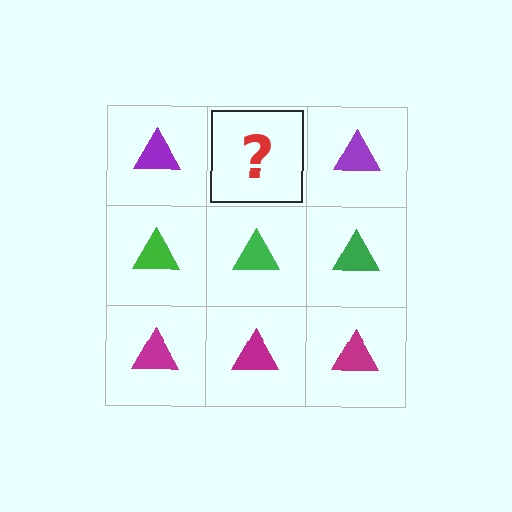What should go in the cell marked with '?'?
The missing cell should contain a purple triangle.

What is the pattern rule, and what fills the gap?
The rule is that each row has a consistent color. The gap should be filled with a purple triangle.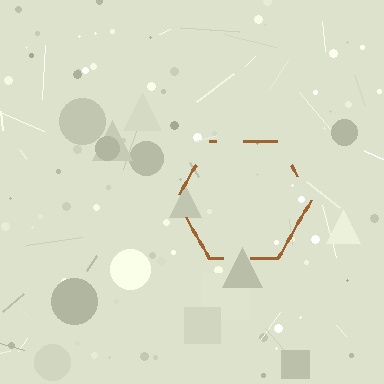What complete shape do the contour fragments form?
The contour fragments form a hexagon.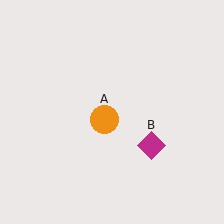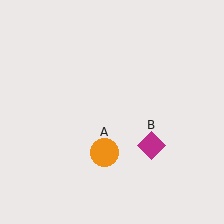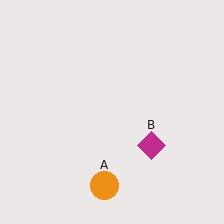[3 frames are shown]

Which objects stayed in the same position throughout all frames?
Magenta diamond (object B) remained stationary.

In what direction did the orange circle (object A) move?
The orange circle (object A) moved down.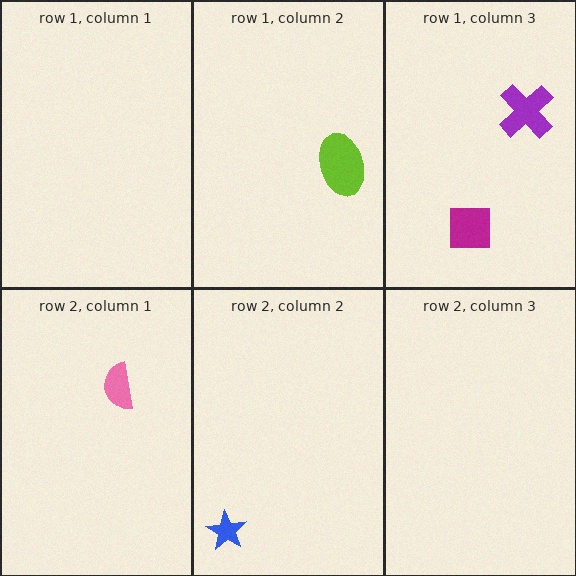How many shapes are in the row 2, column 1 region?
1.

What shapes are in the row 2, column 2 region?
The blue star.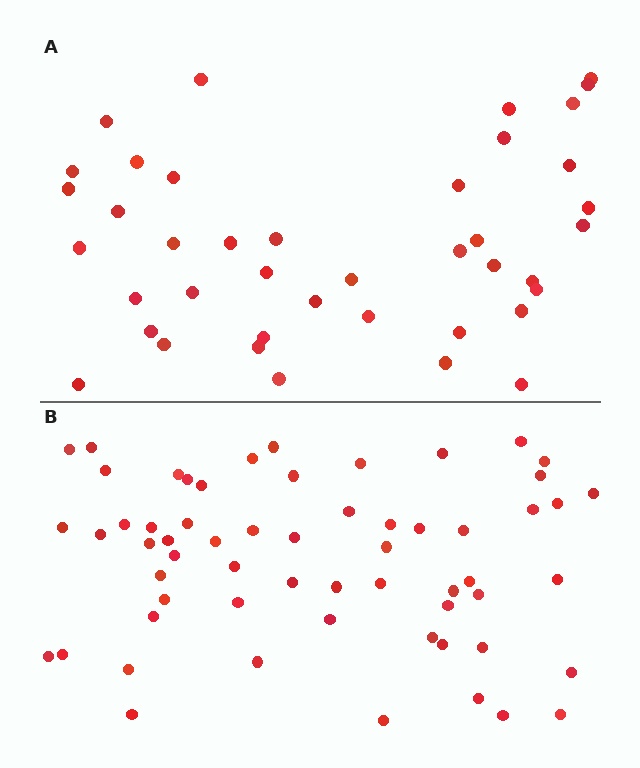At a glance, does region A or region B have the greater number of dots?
Region B (the bottom region) has more dots.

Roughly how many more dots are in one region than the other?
Region B has approximately 20 more dots than region A.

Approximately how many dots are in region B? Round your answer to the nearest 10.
About 60 dots.